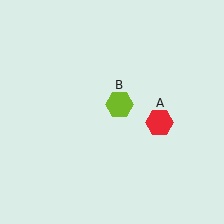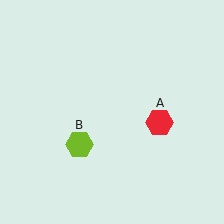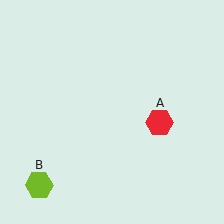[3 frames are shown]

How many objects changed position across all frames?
1 object changed position: lime hexagon (object B).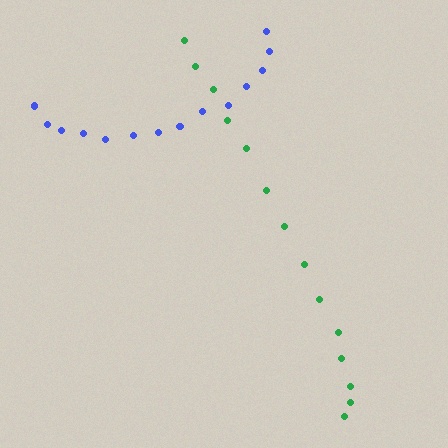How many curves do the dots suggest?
There are 2 distinct paths.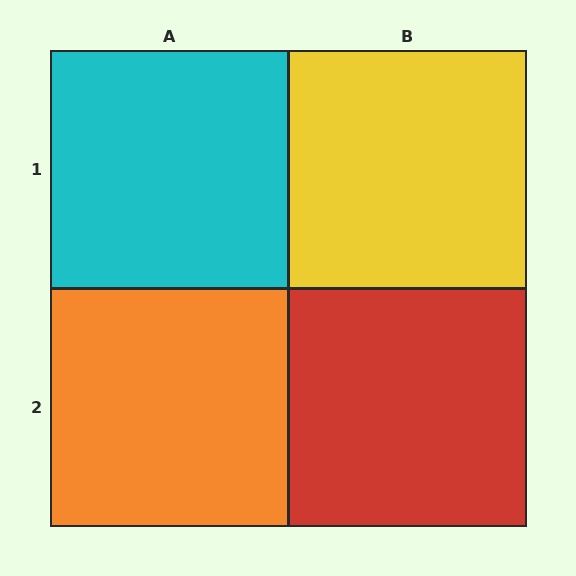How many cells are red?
1 cell is red.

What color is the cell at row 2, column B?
Red.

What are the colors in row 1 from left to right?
Cyan, yellow.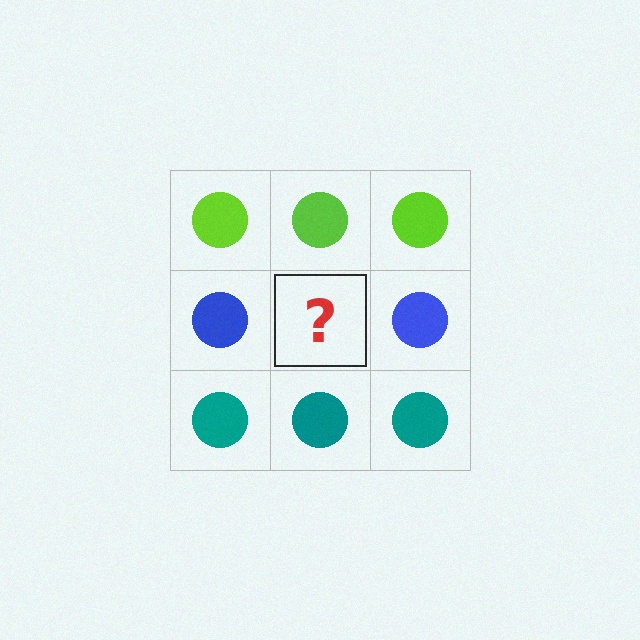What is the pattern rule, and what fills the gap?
The rule is that each row has a consistent color. The gap should be filled with a blue circle.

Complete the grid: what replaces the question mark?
The question mark should be replaced with a blue circle.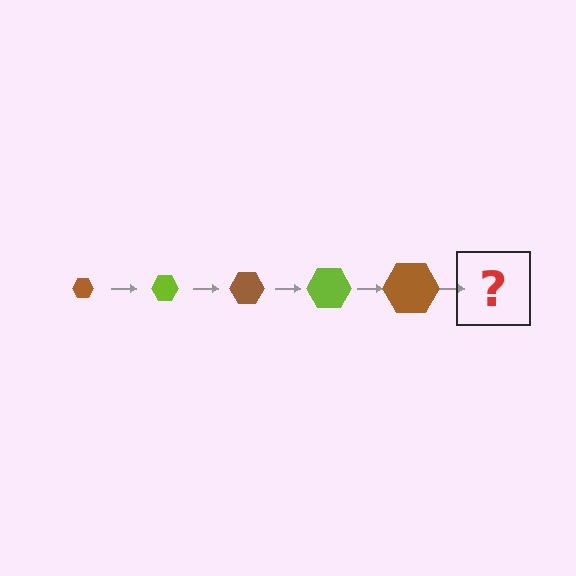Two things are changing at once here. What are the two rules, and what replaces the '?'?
The two rules are that the hexagon grows larger each step and the color cycles through brown and lime. The '?' should be a lime hexagon, larger than the previous one.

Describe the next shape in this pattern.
It should be a lime hexagon, larger than the previous one.